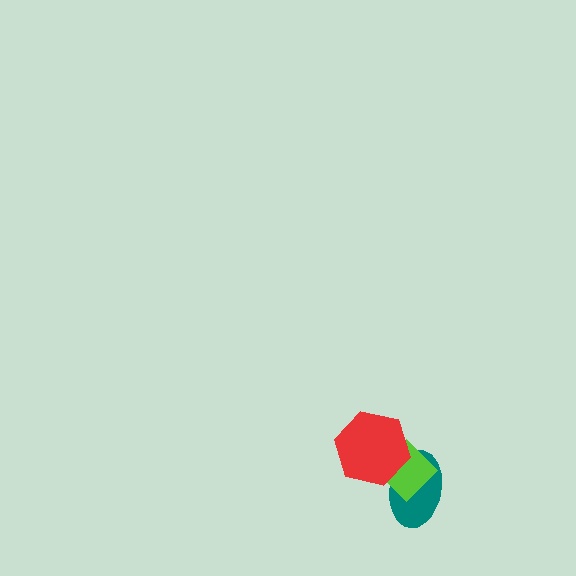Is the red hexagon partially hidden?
No, no other shape covers it.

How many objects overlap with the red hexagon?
2 objects overlap with the red hexagon.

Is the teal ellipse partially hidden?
Yes, it is partially covered by another shape.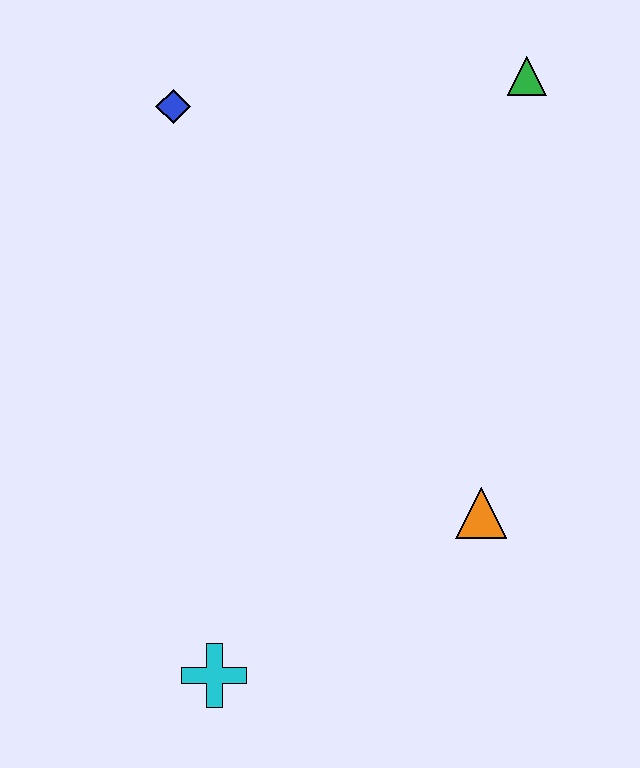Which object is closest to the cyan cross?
The orange triangle is closest to the cyan cross.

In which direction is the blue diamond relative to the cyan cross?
The blue diamond is above the cyan cross.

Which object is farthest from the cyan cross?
The green triangle is farthest from the cyan cross.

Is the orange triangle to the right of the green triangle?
No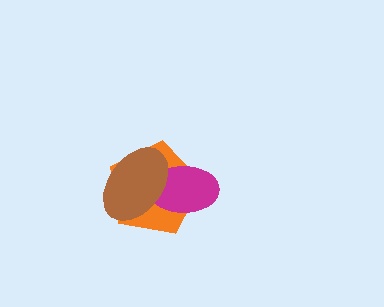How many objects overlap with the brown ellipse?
2 objects overlap with the brown ellipse.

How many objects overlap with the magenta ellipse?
2 objects overlap with the magenta ellipse.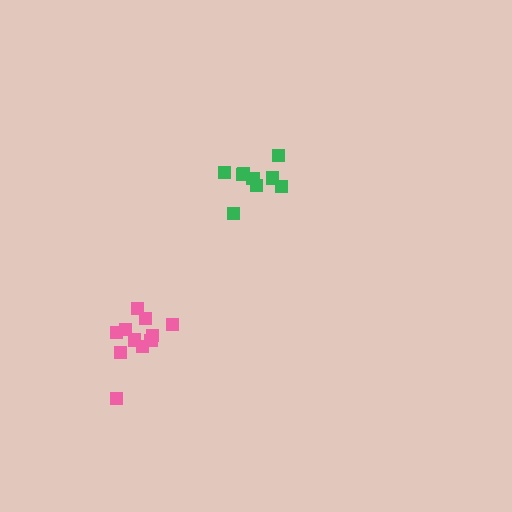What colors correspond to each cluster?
The clusters are colored: pink, green.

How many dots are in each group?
Group 1: 11 dots, Group 2: 9 dots (20 total).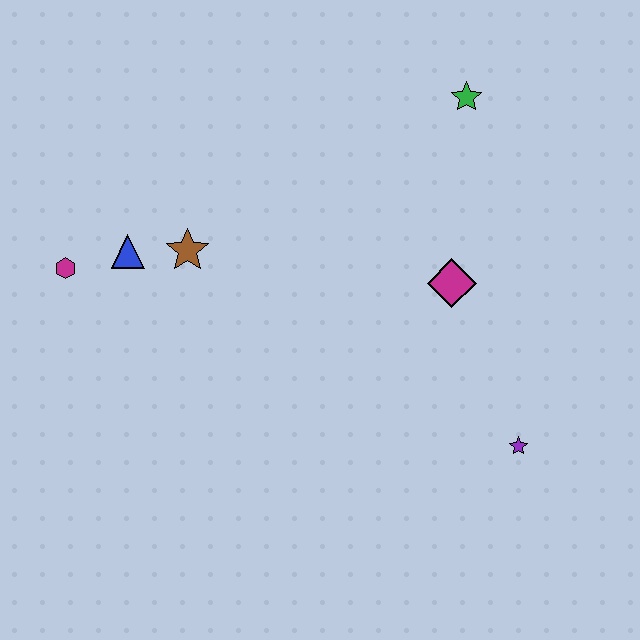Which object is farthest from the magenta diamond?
The magenta hexagon is farthest from the magenta diamond.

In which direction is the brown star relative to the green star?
The brown star is to the left of the green star.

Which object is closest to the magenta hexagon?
The blue triangle is closest to the magenta hexagon.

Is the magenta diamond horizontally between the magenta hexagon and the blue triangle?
No